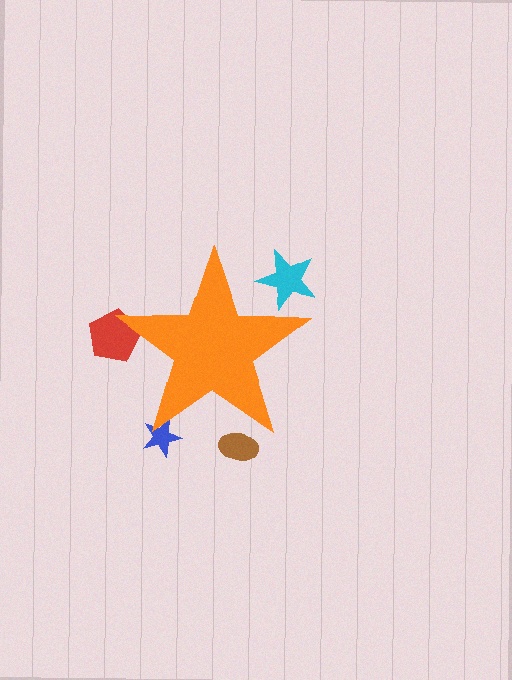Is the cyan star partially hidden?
Yes, the cyan star is partially hidden behind the orange star.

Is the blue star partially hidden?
Yes, the blue star is partially hidden behind the orange star.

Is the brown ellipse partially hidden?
Yes, the brown ellipse is partially hidden behind the orange star.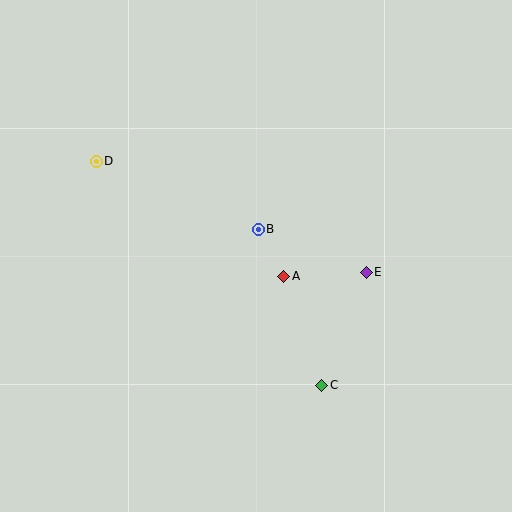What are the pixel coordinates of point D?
Point D is at (96, 161).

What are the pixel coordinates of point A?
Point A is at (284, 276).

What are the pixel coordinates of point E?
Point E is at (366, 272).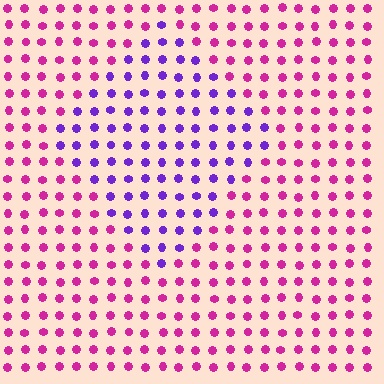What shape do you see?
I see a diamond.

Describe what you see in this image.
The image is filled with small magenta elements in a uniform arrangement. A diamond-shaped region is visible where the elements are tinted to a slightly different hue, forming a subtle color boundary.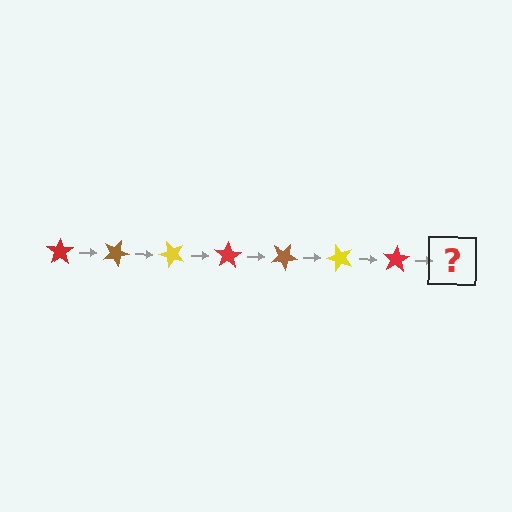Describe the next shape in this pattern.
It should be a brown star, rotated 175 degrees from the start.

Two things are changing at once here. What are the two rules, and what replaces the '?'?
The two rules are that it rotates 25 degrees each step and the color cycles through red, brown, and yellow. The '?' should be a brown star, rotated 175 degrees from the start.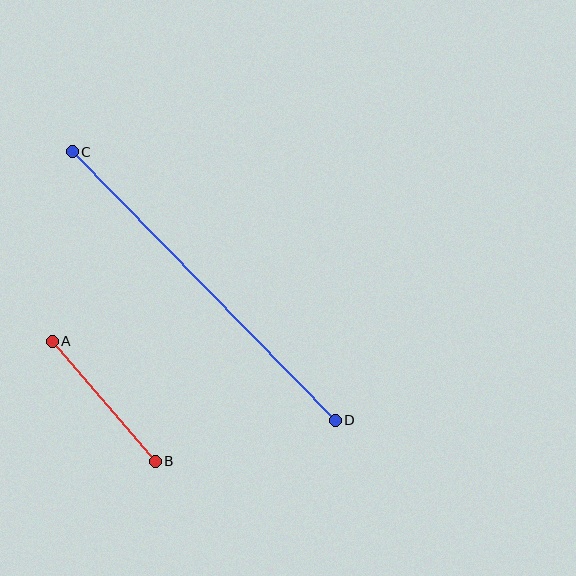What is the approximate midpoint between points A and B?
The midpoint is at approximately (104, 401) pixels.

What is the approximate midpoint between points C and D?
The midpoint is at approximately (204, 286) pixels.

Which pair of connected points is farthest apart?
Points C and D are farthest apart.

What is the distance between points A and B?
The distance is approximately 158 pixels.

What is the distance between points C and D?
The distance is approximately 376 pixels.